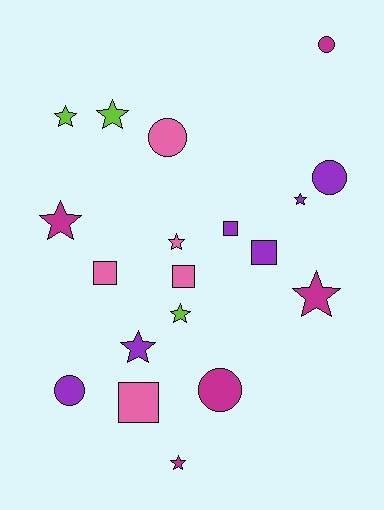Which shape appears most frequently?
Star, with 9 objects.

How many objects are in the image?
There are 19 objects.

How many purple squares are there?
There are 2 purple squares.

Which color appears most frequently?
Purple, with 6 objects.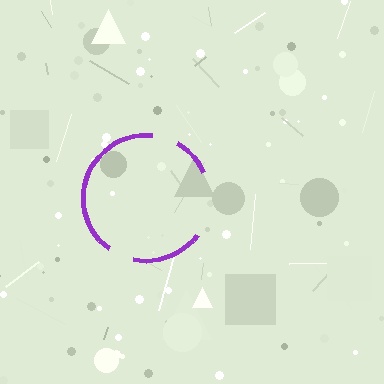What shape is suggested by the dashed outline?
The dashed outline suggests a circle.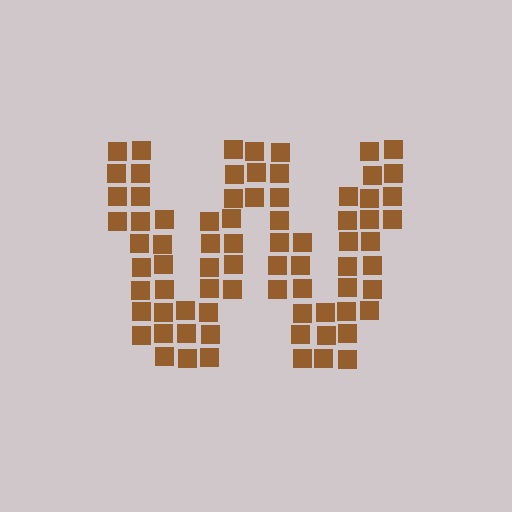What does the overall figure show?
The overall figure shows the letter W.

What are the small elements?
The small elements are squares.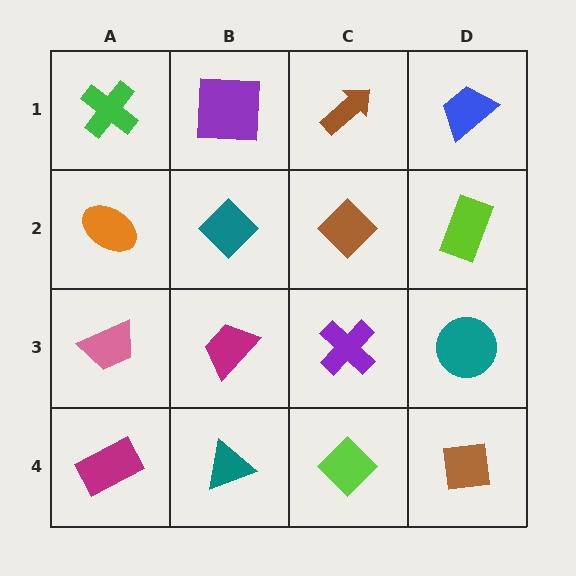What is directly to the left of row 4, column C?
A teal triangle.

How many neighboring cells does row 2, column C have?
4.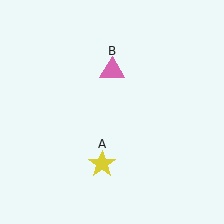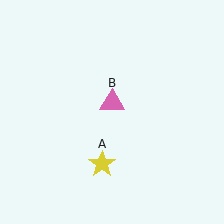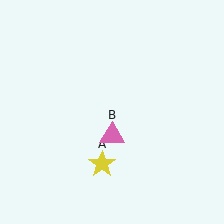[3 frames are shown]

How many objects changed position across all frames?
1 object changed position: pink triangle (object B).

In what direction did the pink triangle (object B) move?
The pink triangle (object B) moved down.